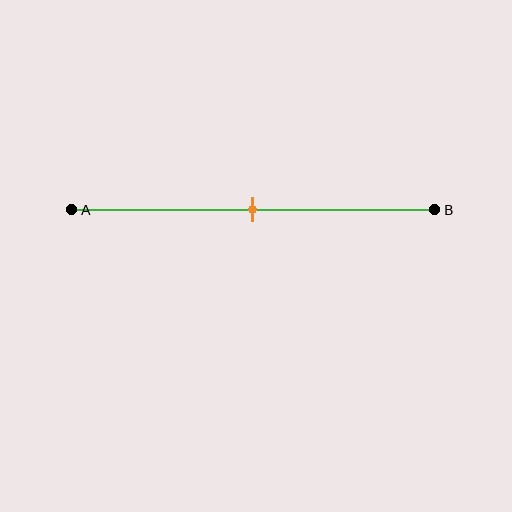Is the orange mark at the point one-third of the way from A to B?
No, the mark is at about 50% from A, not at the 33% one-third point.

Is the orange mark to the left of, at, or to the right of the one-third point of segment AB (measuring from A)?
The orange mark is to the right of the one-third point of segment AB.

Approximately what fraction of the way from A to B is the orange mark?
The orange mark is approximately 50% of the way from A to B.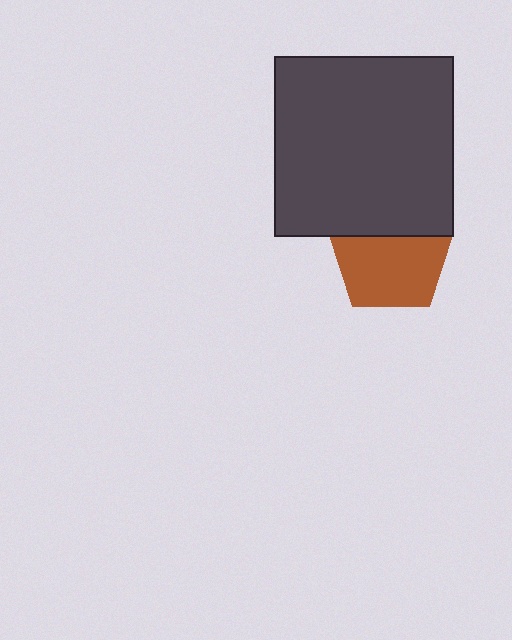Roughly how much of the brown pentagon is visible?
Most of it is visible (roughly 67%).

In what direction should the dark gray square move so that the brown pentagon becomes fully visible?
The dark gray square should move up. That is the shortest direction to clear the overlap and leave the brown pentagon fully visible.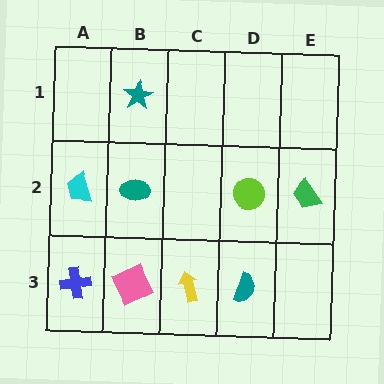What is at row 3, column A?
A blue cross.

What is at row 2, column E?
A green trapezoid.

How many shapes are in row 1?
1 shape.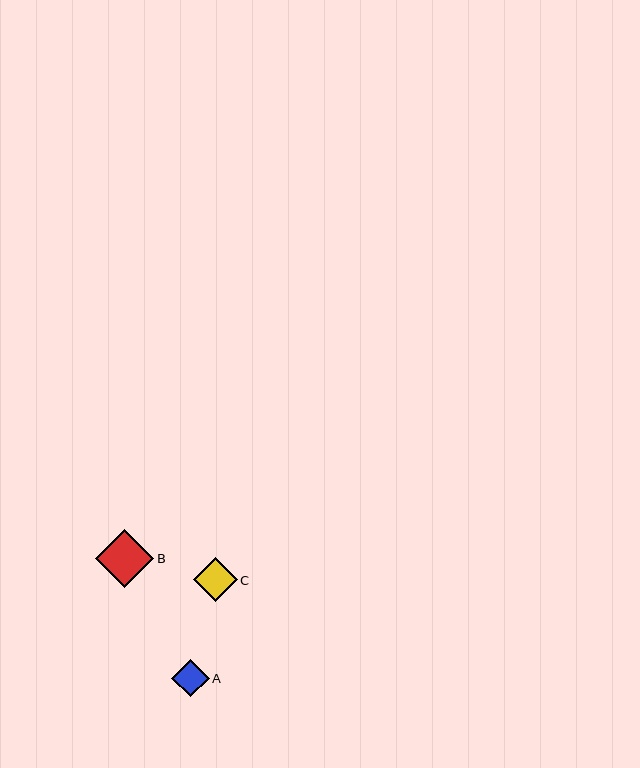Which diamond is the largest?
Diamond B is the largest with a size of approximately 58 pixels.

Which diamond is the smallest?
Diamond A is the smallest with a size of approximately 38 pixels.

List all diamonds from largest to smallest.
From largest to smallest: B, C, A.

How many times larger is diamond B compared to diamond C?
Diamond B is approximately 1.3 times the size of diamond C.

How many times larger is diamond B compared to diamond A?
Diamond B is approximately 1.5 times the size of diamond A.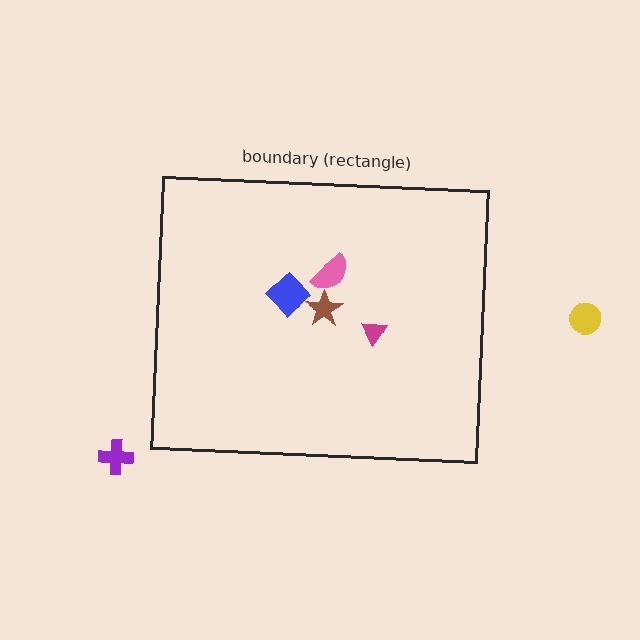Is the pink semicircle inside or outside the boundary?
Inside.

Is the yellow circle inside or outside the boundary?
Outside.